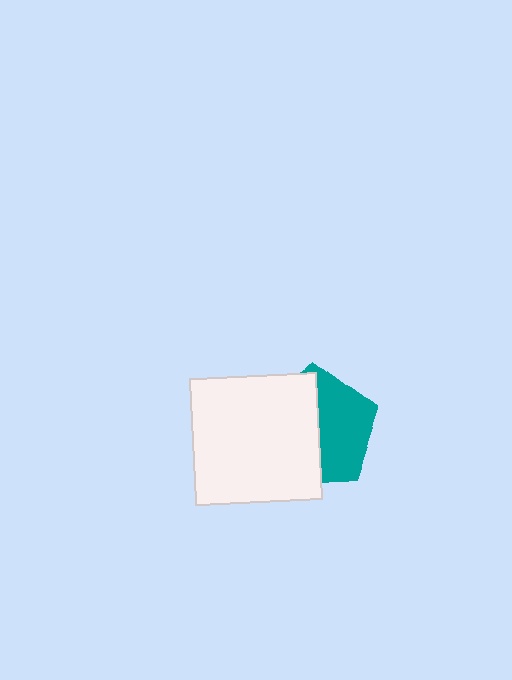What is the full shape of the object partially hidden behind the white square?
The partially hidden object is a teal pentagon.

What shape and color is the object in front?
The object in front is a white square.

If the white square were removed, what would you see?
You would see the complete teal pentagon.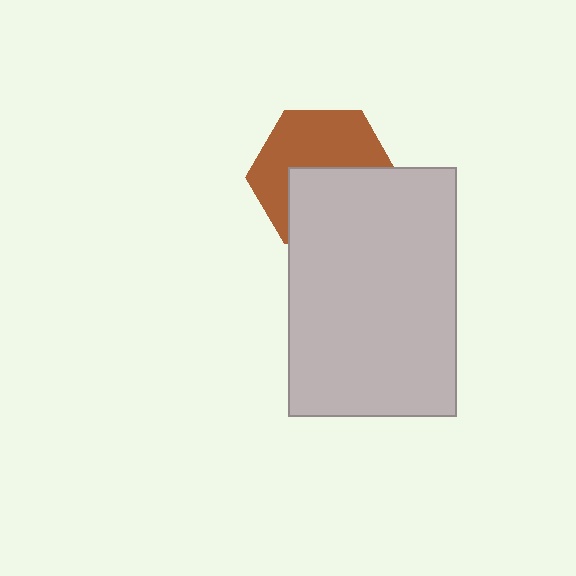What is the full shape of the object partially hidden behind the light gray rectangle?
The partially hidden object is a brown hexagon.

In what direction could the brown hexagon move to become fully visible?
The brown hexagon could move up. That would shift it out from behind the light gray rectangle entirely.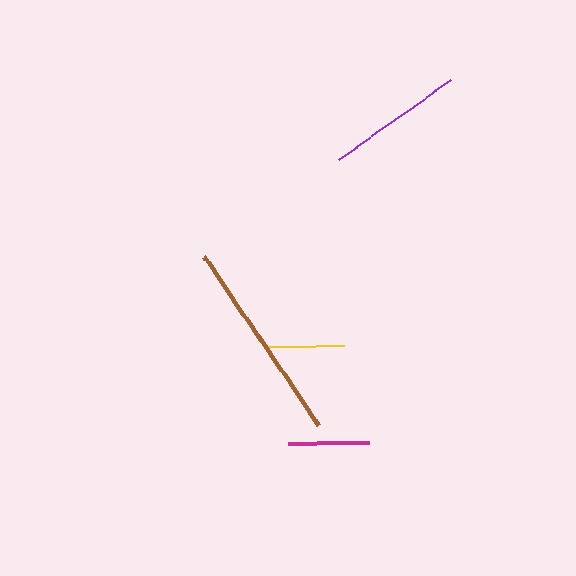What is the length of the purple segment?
The purple segment is approximately 138 pixels long.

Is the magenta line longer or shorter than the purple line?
The purple line is longer than the magenta line.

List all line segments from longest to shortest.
From longest to shortest: brown, purple, magenta, yellow.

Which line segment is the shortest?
The yellow line is the shortest at approximately 79 pixels.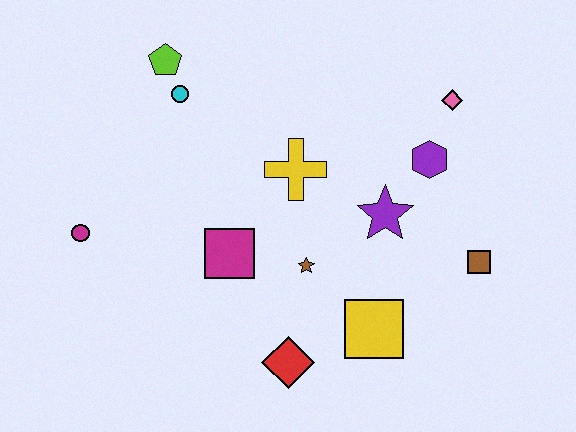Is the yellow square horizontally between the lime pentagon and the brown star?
No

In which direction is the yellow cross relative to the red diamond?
The yellow cross is above the red diamond.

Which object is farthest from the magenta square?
The pink diamond is farthest from the magenta square.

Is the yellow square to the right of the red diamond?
Yes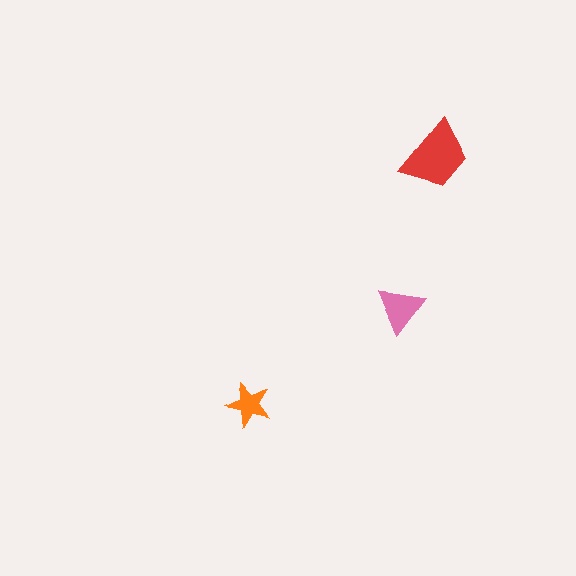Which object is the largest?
The red trapezoid.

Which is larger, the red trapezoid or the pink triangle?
The red trapezoid.